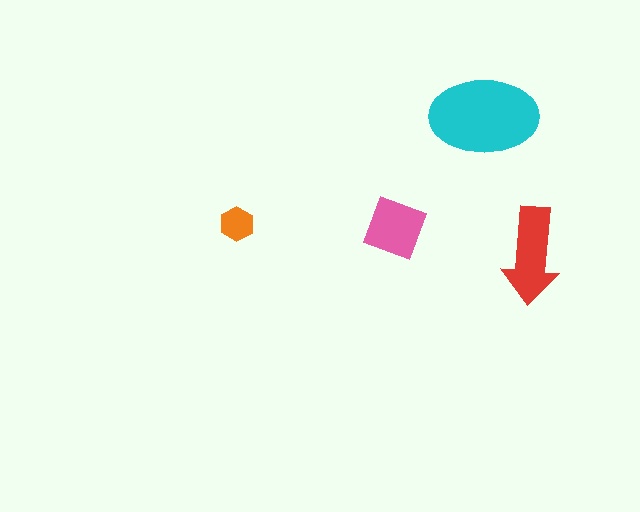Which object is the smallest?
The orange hexagon.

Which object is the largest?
The cyan ellipse.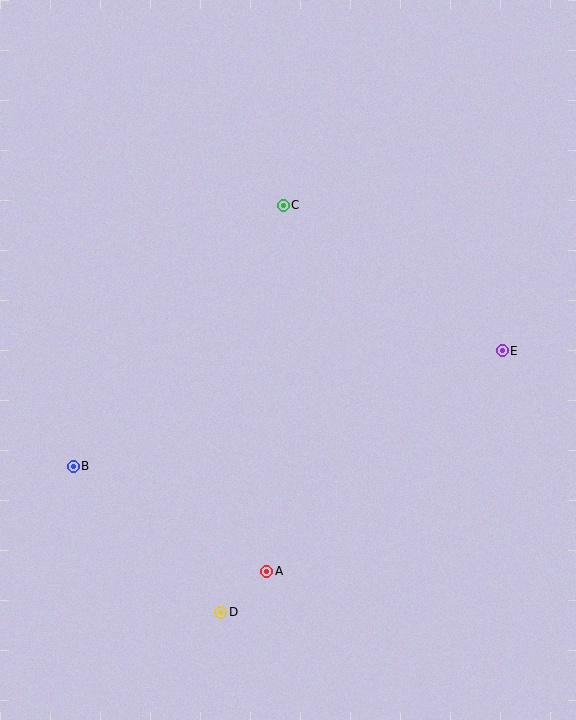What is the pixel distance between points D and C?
The distance between D and C is 412 pixels.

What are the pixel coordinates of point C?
Point C is at (283, 205).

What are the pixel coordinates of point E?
Point E is at (502, 351).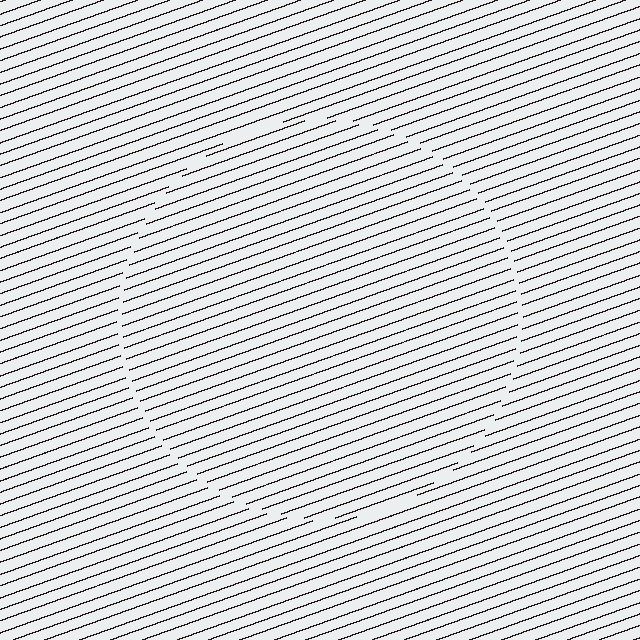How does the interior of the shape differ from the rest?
The interior of the shape contains the same grating, shifted by half a period — the contour is defined by the phase discontinuity where line-ends from the inner and outer gratings abut.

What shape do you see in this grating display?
An illusory circle. The interior of the shape contains the same grating, shifted by half a period — the contour is defined by the phase discontinuity where line-ends from the inner and outer gratings abut.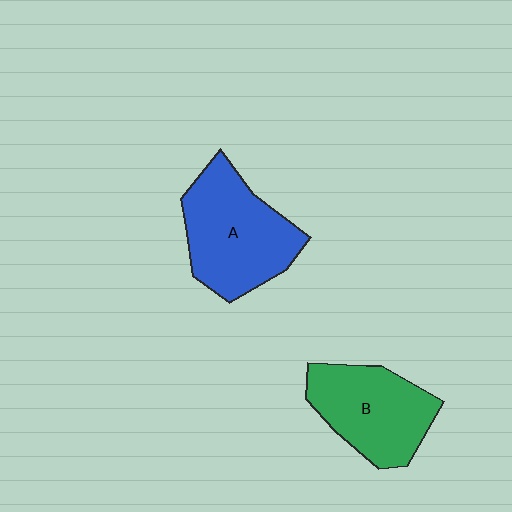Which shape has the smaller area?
Shape B (green).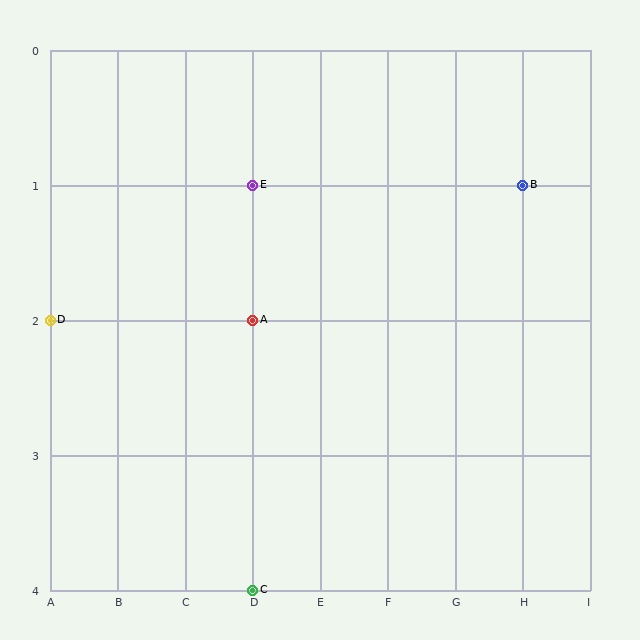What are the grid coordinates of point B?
Point B is at grid coordinates (H, 1).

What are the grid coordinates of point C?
Point C is at grid coordinates (D, 4).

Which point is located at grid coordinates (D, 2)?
Point A is at (D, 2).